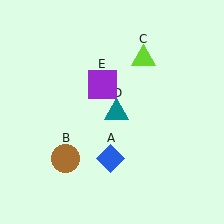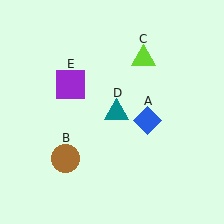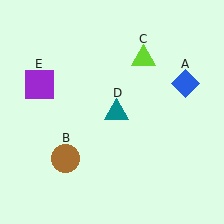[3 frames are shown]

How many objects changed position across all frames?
2 objects changed position: blue diamond (object A), purple square (object E).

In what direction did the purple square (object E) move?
The purple square (object E) moved left.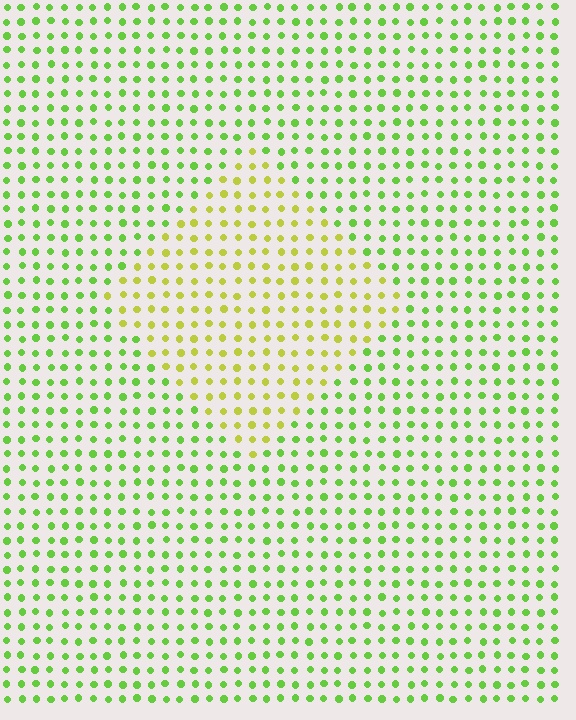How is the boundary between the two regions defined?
The boundary is defined purely by a slight shift in hue (about 37 degrees). Spacing, size, and orientation are identical on both sides.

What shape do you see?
I see a diamond.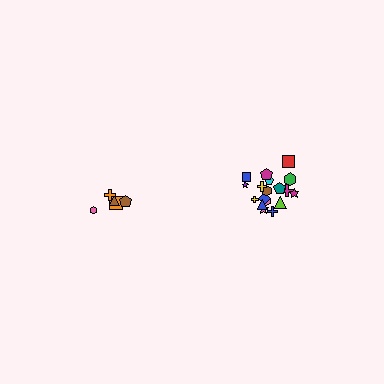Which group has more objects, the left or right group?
The right group.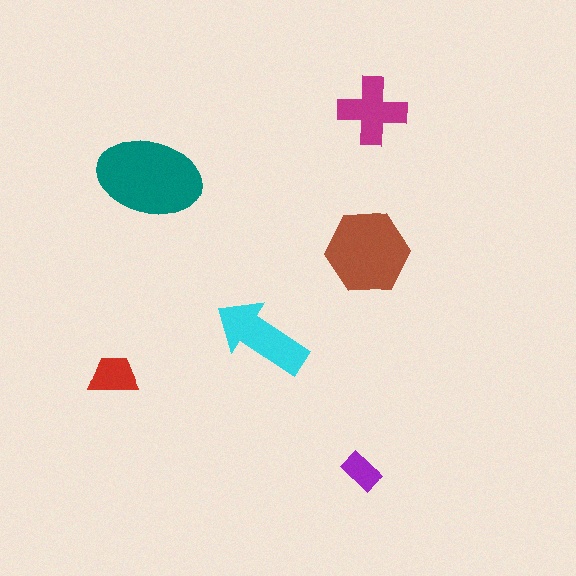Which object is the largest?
The teal ellipse.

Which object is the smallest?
The purple rectangle.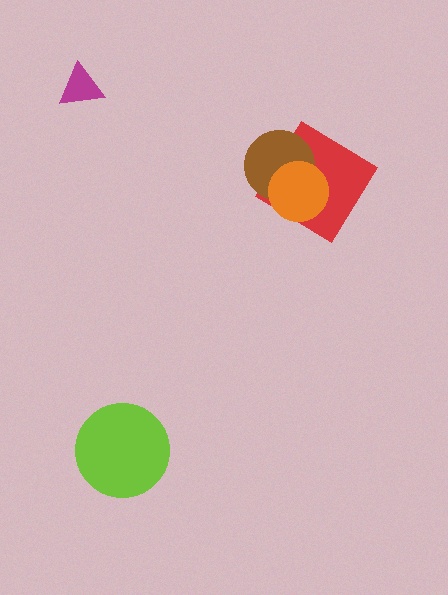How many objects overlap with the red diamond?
2 objects overlap with the red diamond.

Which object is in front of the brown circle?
The orange circle is in front of the brown circle.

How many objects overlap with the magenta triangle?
0 objects overlap with the magenta triangle.